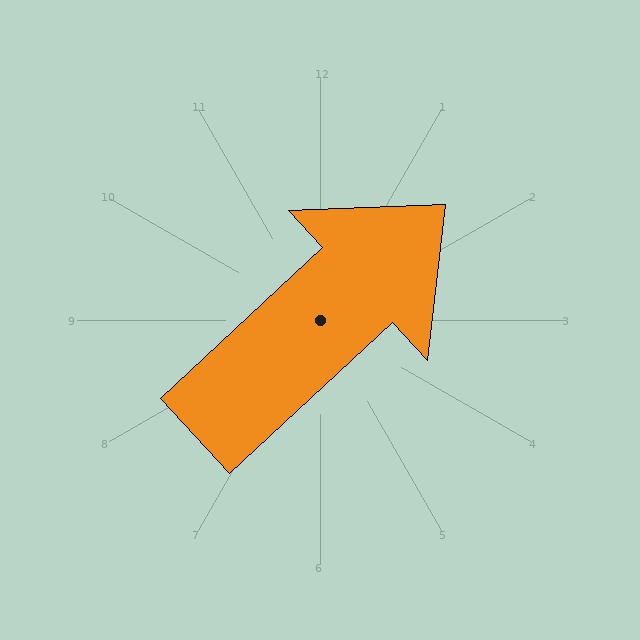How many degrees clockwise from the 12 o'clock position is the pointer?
Approximately 47 degrees.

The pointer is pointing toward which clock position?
Roughly 2 o'clock.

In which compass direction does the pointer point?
Northeast.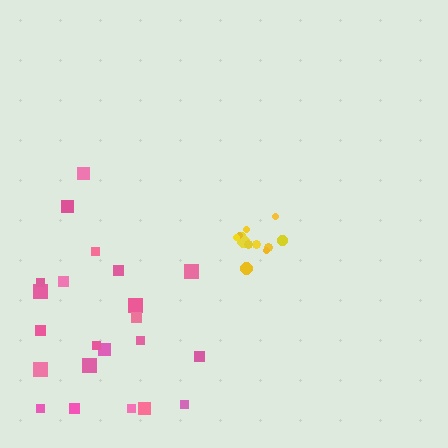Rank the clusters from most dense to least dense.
yellow, pink.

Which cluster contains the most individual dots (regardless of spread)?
Pink (22).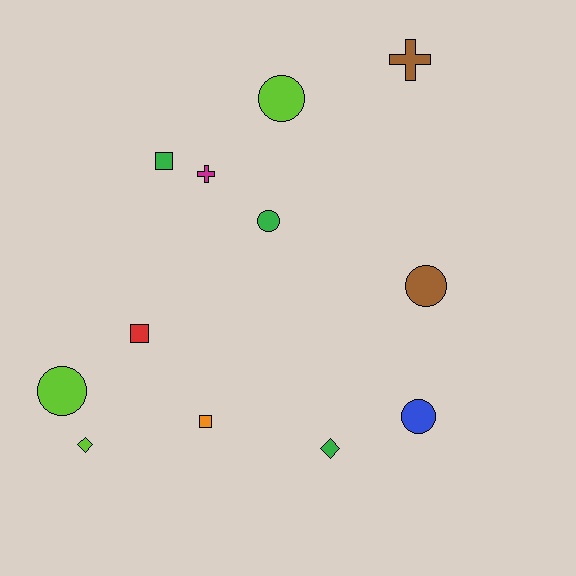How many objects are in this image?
There are 12 objects.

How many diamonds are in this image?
There are 2 diamonds.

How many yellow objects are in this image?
There are no yellow objects.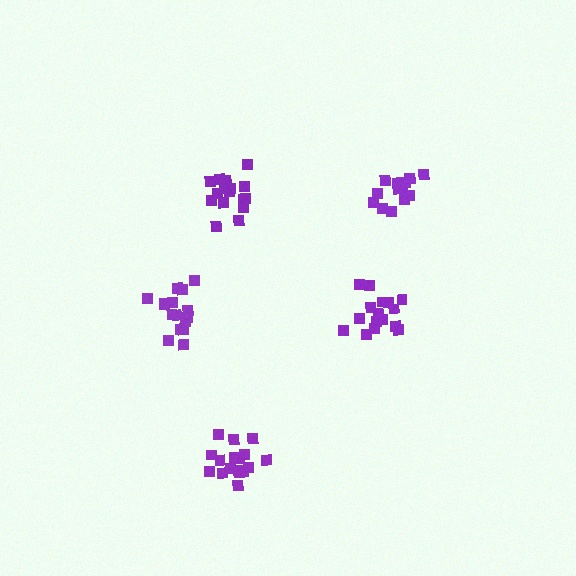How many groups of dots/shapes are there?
There are 5 groups.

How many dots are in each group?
Group 1: 16 dots, Group 2: 16 dots, Group 3: 17 dots, Group 4: 13 dots, Group 5: 17 dots (79 total).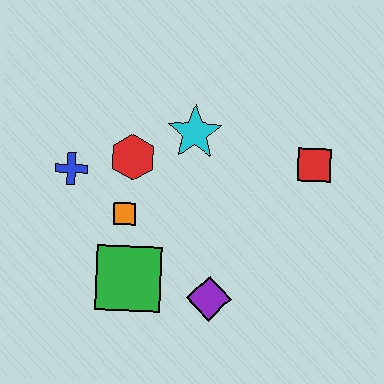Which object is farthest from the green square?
The red square is farthest from the green square.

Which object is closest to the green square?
The orange square is closest to the green square.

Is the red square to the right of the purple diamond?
Yes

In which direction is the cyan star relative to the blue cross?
The cyan star is to the right of the blue cross.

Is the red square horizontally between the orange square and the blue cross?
No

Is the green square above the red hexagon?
No